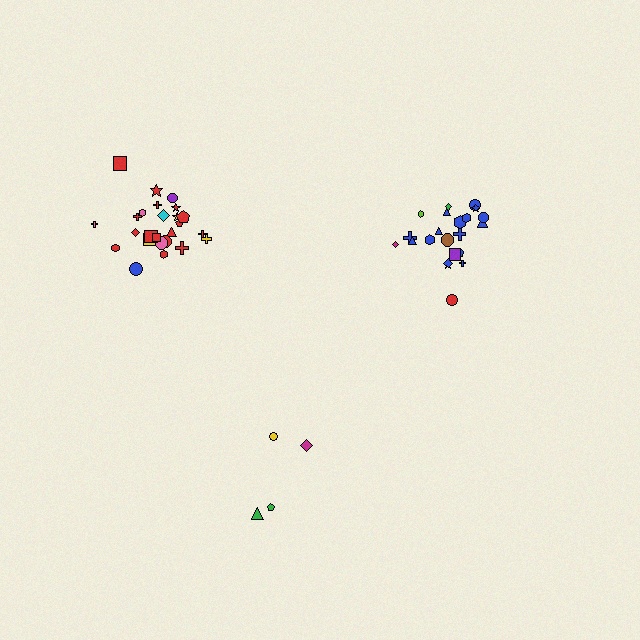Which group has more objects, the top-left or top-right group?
The top-left group.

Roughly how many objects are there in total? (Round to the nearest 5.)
Roughly 50 objects in total.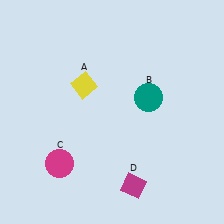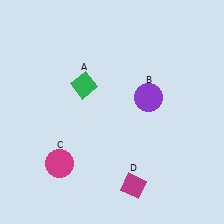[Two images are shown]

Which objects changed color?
A changed from yellow to green. B changed from teal to purple.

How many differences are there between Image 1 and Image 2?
There are 2 differences between the two images.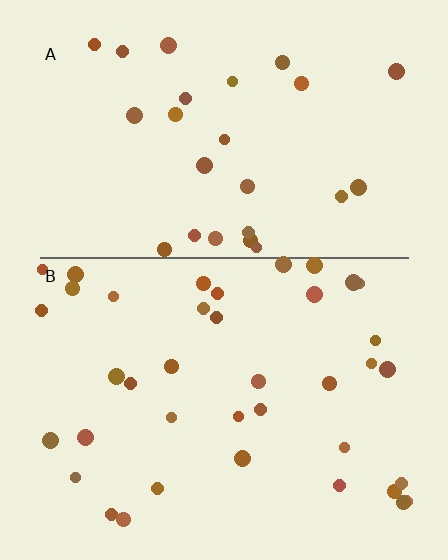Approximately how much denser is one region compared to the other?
Approximately 1.5× — region B over region A.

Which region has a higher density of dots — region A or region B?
B (the bottom).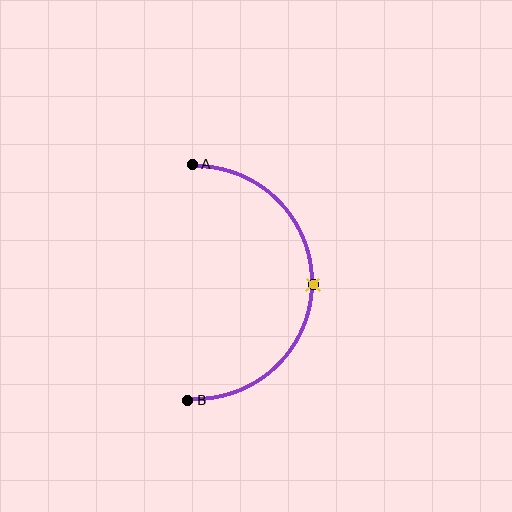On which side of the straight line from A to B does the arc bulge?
The arc bulges to the right of the straight line connecting A and B.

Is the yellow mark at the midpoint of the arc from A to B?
Yes. The yellow mark lies on the arc at equal arc-length from both A and B — it is the arc midpoint.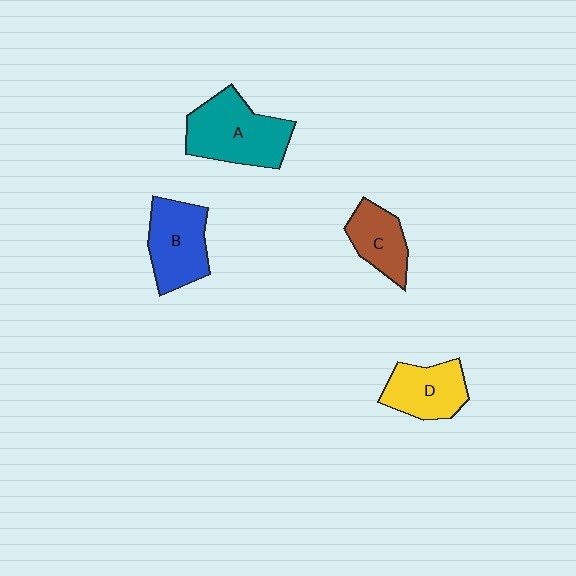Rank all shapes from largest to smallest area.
From largest to smallest: A (teal), B (blue), D (yellow), C (brown).